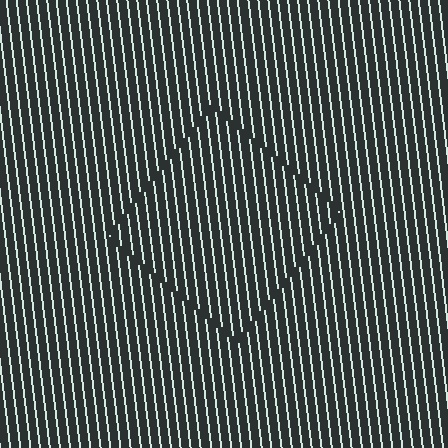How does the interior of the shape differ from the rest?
The interior of the shape contains the same grating, shifted by half a period — the contour is defined by the phase discontinuity where line-ends from the inner and outer gratings abut.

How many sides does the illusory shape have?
4 sides — the line-ends trace a square.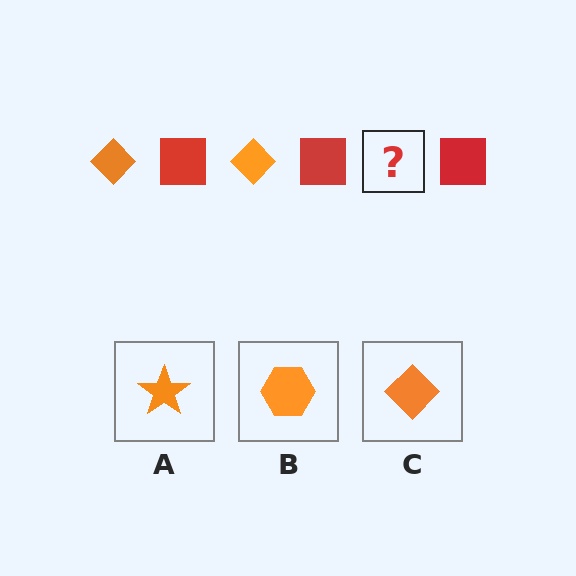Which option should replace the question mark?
Option C.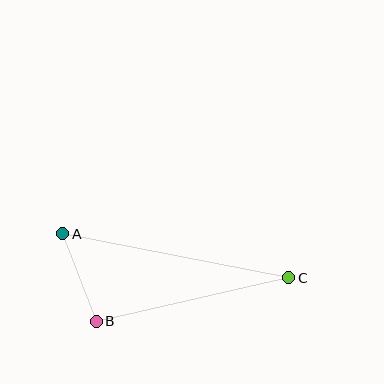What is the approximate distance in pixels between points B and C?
The distance between B and C is approximately 197 pixels.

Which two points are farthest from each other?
Points A and C are farthest from each other.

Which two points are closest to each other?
Points A and B are closest to each other.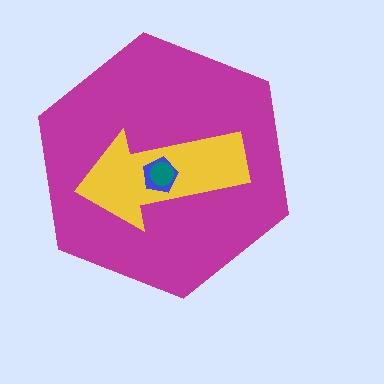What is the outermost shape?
The magenta hexagon.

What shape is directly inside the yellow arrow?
The blue pentagon.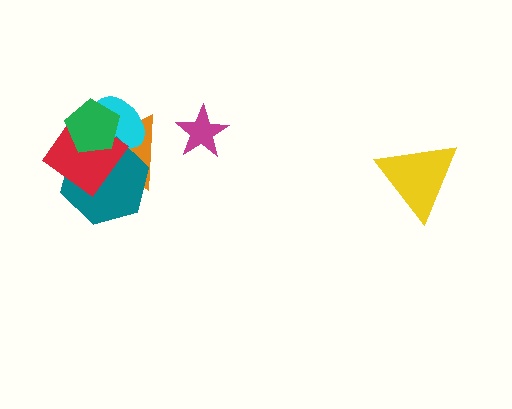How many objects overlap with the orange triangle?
4 objects overlap with the orange triangle.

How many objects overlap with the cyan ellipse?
4 objects overlap with the cyan ellipse.